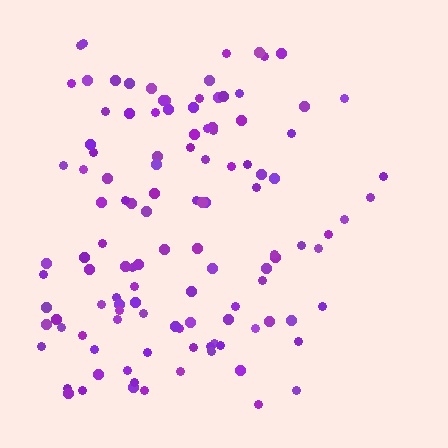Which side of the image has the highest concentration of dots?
The left.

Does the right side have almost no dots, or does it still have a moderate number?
Still a moderate number, just noticeably fewer than the left.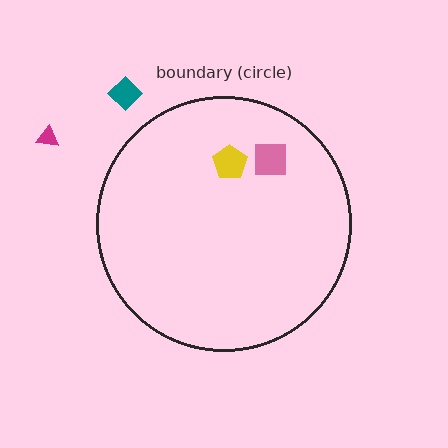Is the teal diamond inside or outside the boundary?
Outside.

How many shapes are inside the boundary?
2 inside, 2 outside.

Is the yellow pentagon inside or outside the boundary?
Inside.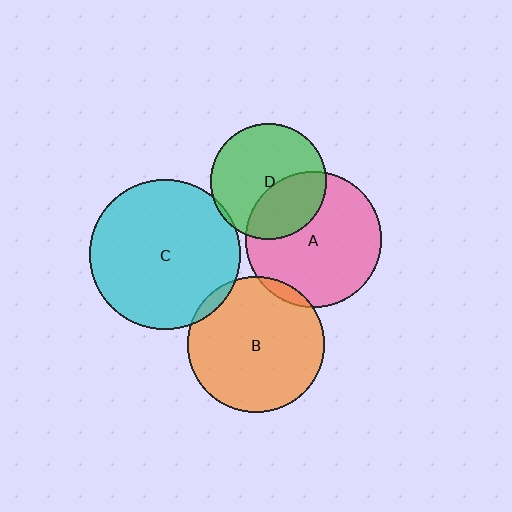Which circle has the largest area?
Circle C (cyan).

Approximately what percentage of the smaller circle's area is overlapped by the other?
Approximately 5%.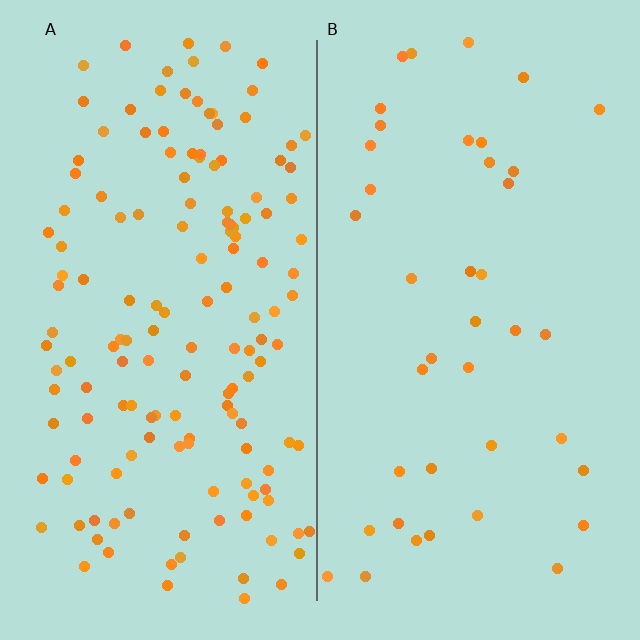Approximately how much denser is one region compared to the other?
Approximately 3.7× — region A over region B.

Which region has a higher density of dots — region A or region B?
A (the left).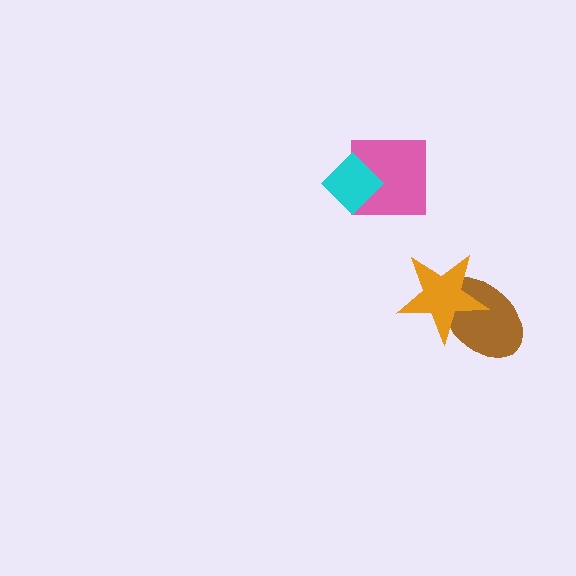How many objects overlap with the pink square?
1 object overlaps with the pink square.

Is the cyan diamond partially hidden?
No, no other shape covers it.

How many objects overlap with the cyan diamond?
1 object overlaps with the cyan diamond.